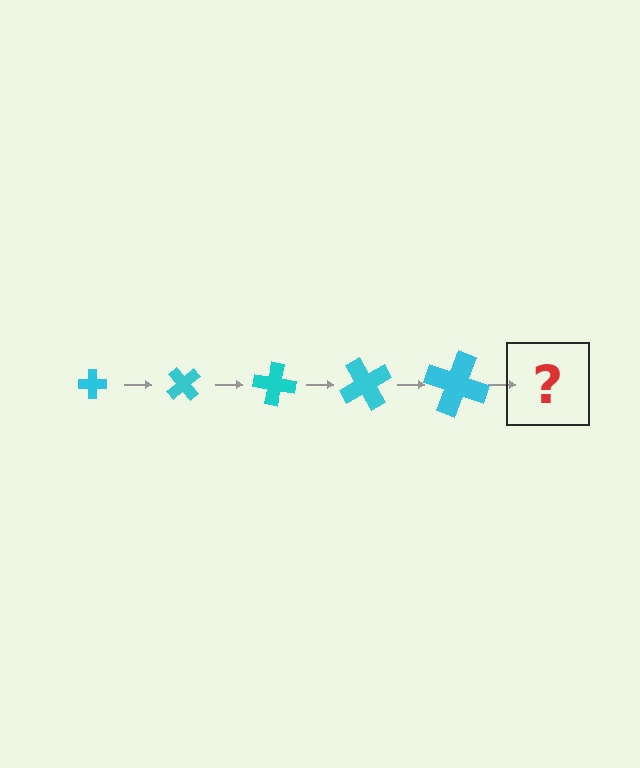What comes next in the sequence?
The next element should be a cross, larger than the previous one and rotated 250 degrees from the start.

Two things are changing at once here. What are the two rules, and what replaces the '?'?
The two rules are that the cross grows larger each step and it rotates 50 degrees each step. The '?' should be a cross, larger than the previous one and rotated 250 degrees from the start.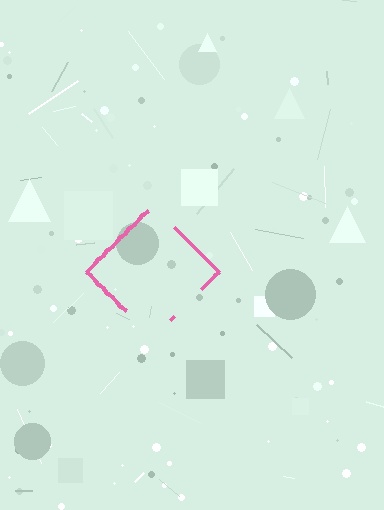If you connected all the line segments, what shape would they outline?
They would outline a diamond.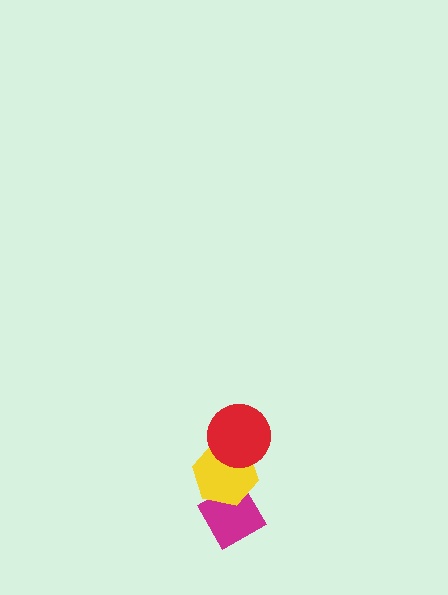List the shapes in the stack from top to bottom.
From top to bottom: the red circle, the yellow hexagon, the magenta diamond.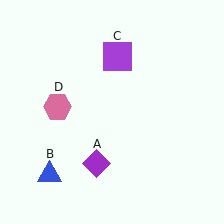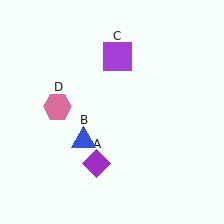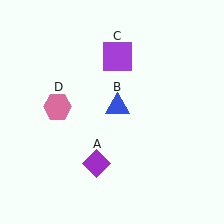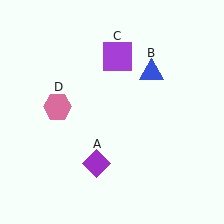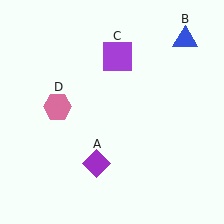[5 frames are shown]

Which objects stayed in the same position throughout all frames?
Purple diamond (object A) and purple square (object C) and pink hexagon (object D) remained stationary.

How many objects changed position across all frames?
1 object changed position: blue triangle (object B).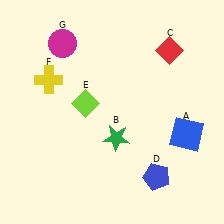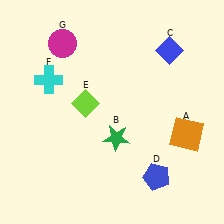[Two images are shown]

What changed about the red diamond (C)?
In Image 1, C is red. In Image 2, it changed to blue.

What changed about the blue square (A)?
In Image 1, A is blue. In Image 2, it changed to orange.